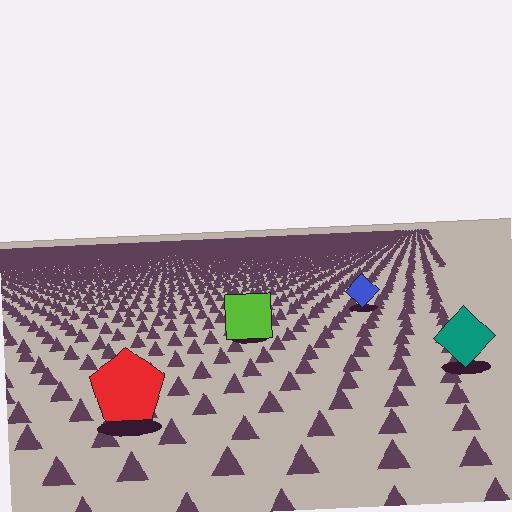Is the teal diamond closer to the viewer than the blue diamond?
Yes. The teal diamond is closer — you can tell from the texture gradient: the ground texture is coarser near it.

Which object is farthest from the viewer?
The blue diamond is farthest from the viewer. It appears smaller and the ground texture around it is denser.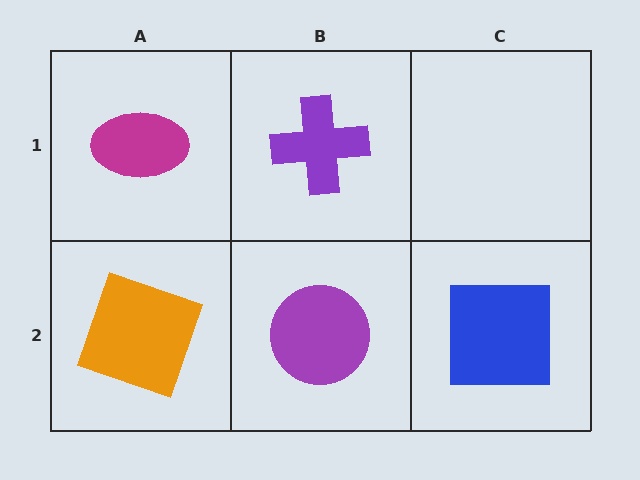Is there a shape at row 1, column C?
No, that cell is empty.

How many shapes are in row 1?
2 shapes.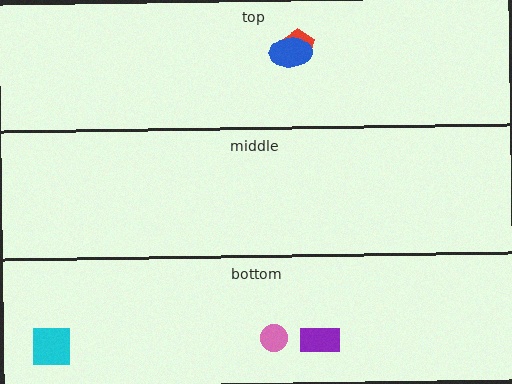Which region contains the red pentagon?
The top region.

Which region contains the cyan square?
The bottom region.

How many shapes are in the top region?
2.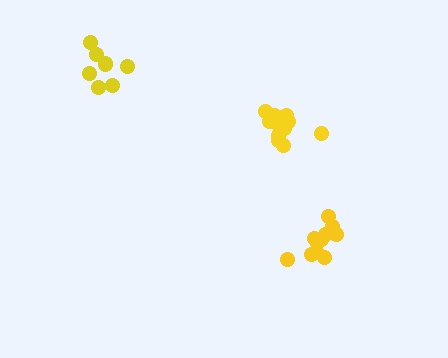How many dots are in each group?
Group 1: 11 dots, Group 2: 8 dots, Group 3: 14 dots (33 total).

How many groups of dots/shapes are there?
There are 3 groups.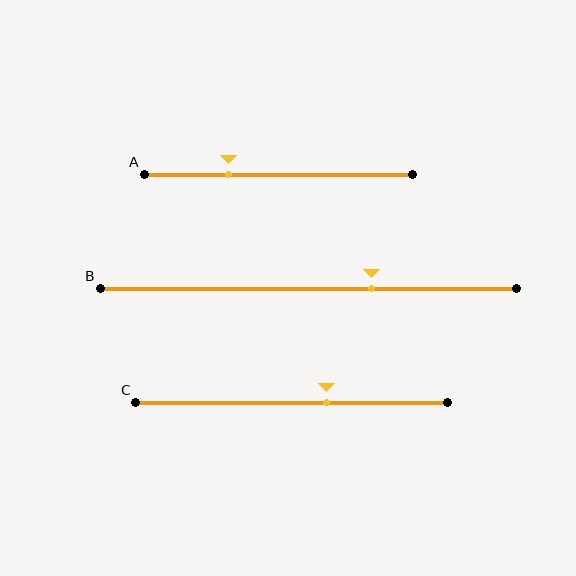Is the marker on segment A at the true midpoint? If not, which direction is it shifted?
No, the marker on segment A is shifted to the left by about 19% of the segment length.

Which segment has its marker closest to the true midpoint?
Segment C has its marker closest to the true midpoint.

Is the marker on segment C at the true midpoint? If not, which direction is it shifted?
No, the marker on segment C is shifted to the right by about 11% of the segment length.